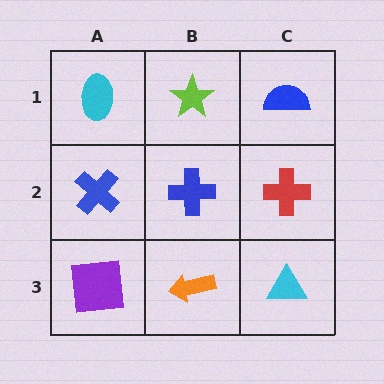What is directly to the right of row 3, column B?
A cyan triangle.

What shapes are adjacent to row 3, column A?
A blue cross (row 2, column A), an orange arrow (row 3, column B).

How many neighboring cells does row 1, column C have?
2.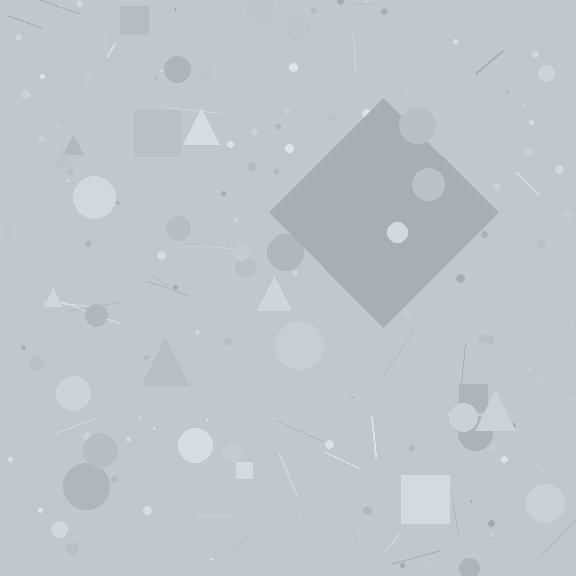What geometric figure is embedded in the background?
A diamond is embedded in the background.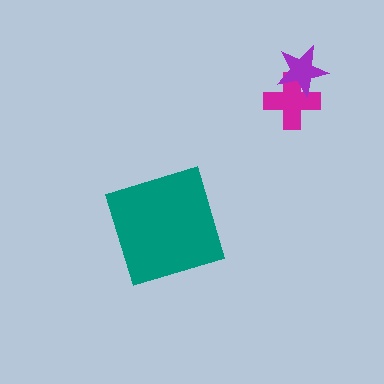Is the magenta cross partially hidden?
Yes, it is partially covered by another shape.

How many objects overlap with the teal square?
0 objects overlap with the teal square.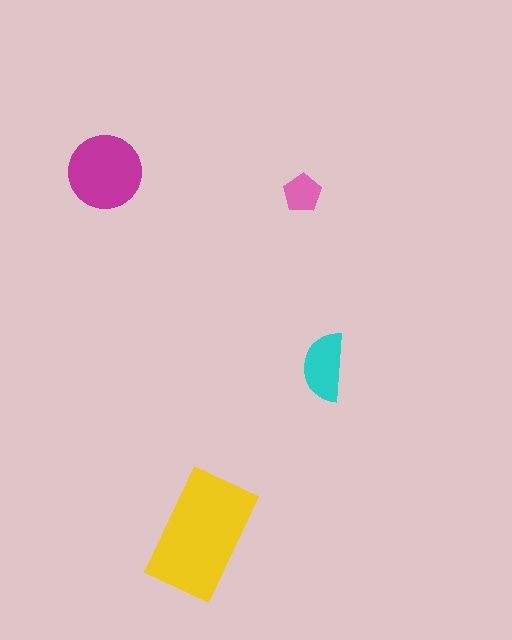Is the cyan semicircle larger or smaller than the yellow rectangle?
Smaller.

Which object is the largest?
The yellow rectangle.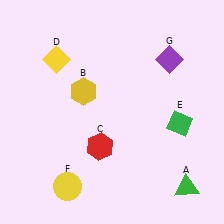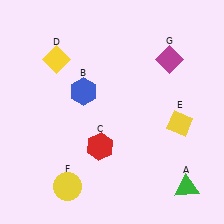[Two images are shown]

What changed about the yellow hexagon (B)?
In Image 1, B is yellow. In Image 2, it changed to blue.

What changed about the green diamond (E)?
In Image 1, E is green. In Image 2, it changed to yellow.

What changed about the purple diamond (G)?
In Image 1, G is purple. In Image 2, it changed to magenta.